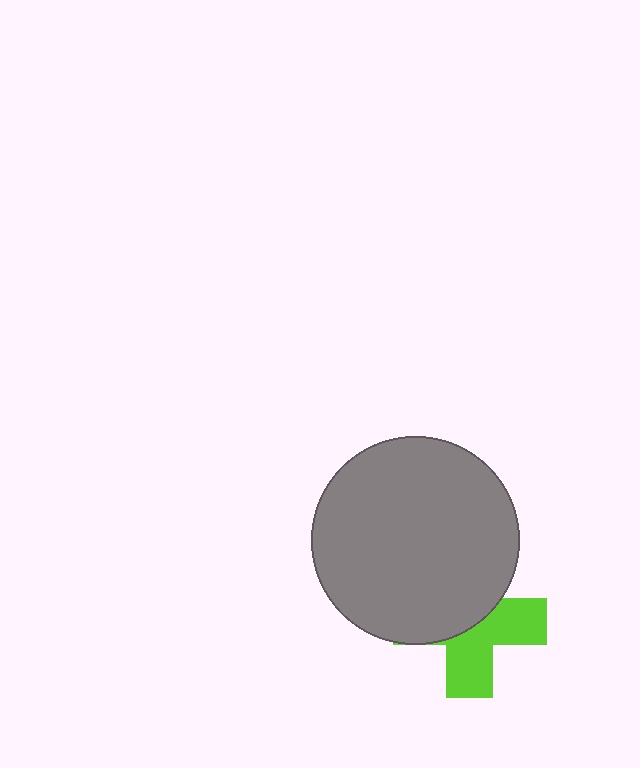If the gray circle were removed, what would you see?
You would see the complete lime cross.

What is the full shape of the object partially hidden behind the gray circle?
The partially hidden object is a lime cross.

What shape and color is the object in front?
The object in front is a gray circle.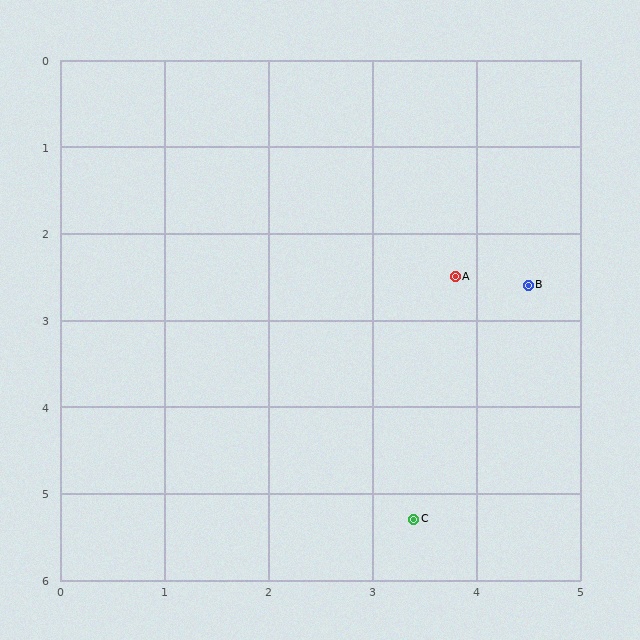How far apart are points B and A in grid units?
Points B and A are about 0.7 grid units apart.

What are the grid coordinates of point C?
Point C is at approximately (3.4, 5.3).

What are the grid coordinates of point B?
Point B is at approximately (4.5, 2.6).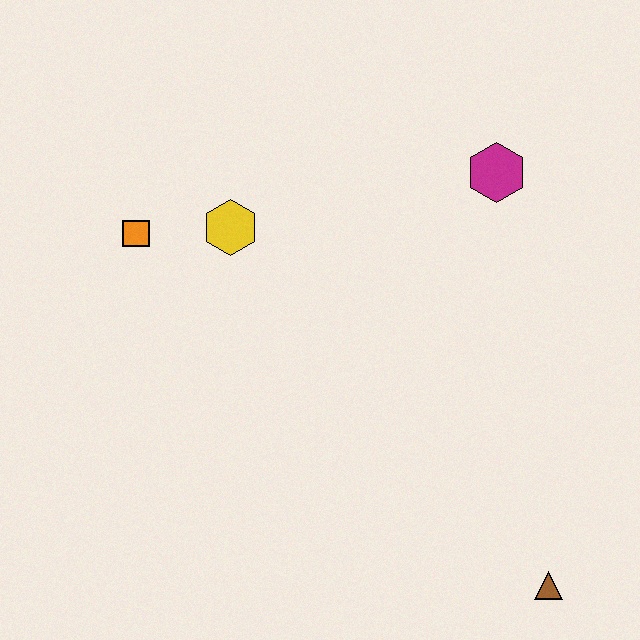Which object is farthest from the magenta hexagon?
The brown triangle is farthest from the magenta hexagon.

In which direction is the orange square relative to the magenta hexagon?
The orange square is to the left of the magenta hexagon.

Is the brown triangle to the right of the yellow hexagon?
Yes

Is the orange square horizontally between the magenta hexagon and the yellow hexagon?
No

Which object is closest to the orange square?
The yellow hexagon is closest to the orange square.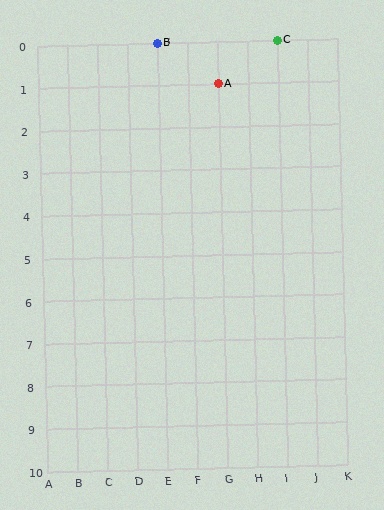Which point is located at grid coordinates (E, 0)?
Point B is at (E, 0).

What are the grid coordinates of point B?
Point B is at grid coordinates (E, 0).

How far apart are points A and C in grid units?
Points A and C are 2 columns and 1 row apart (about 2.2 grid units diagonally).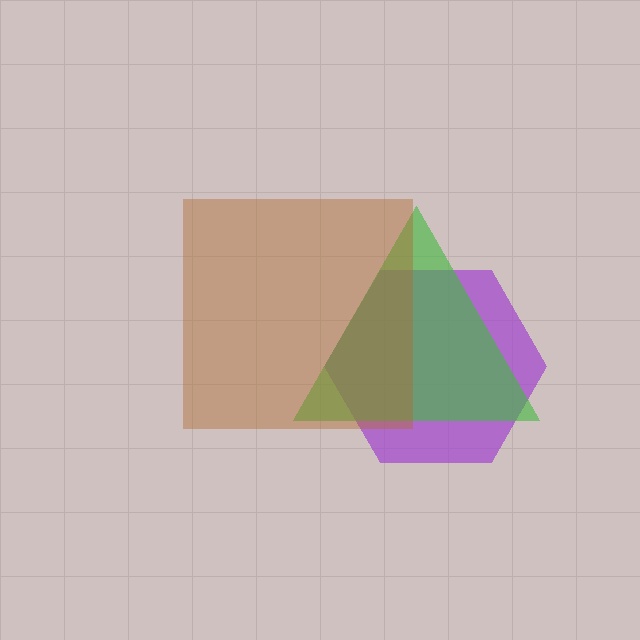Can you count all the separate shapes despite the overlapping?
Yes, there are 3 separate shapes.